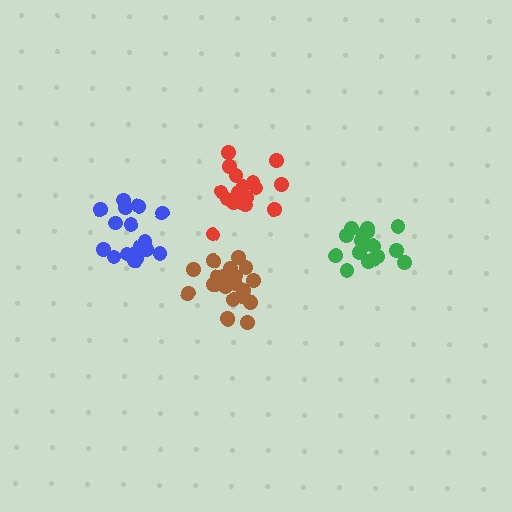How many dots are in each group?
Group 1: 17 dots, Group 2: 18 dots, Group 3: 17 dots, Group 4: 20 dots (72 total).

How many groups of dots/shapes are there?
There are 4 groups.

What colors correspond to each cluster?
The clusters are colored: red, green, blue, brown.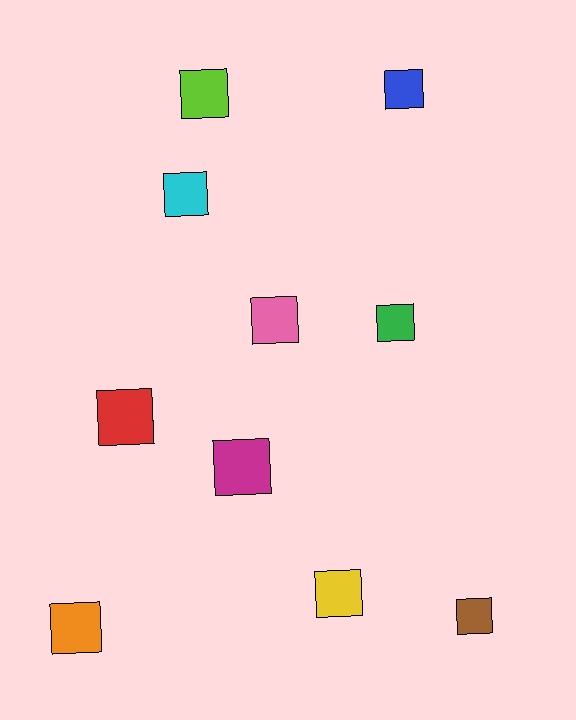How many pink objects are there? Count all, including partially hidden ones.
There is 1 pink object.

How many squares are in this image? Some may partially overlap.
There are 10 squares.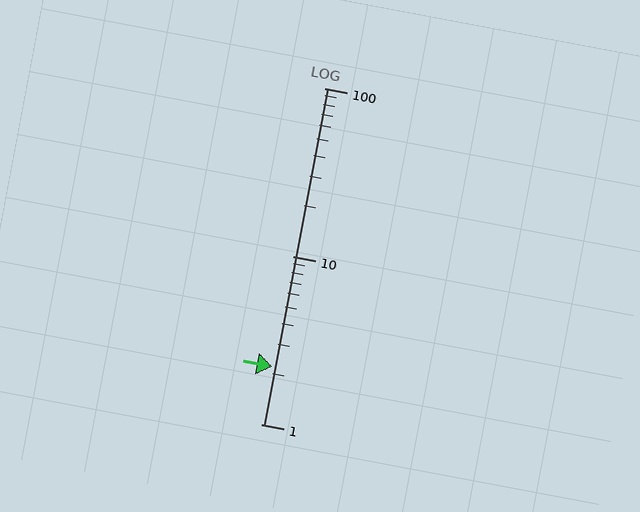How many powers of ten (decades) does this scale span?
The scale spans 2 decades, from 1 to 100.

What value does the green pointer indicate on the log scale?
The pointer indicates approximately 2.2.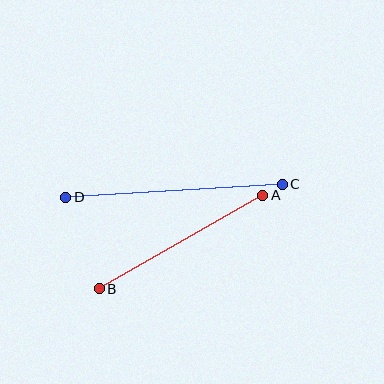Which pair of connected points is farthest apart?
Points C and D are farthest apart.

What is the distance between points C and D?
The distance is approximately 217 pixels.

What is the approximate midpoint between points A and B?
The midpoint is at approximately (181, 242) pixels.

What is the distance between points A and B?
The distance is approximately 189 pixels.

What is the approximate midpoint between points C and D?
The midpoint is at approximately (174, 191) pixels.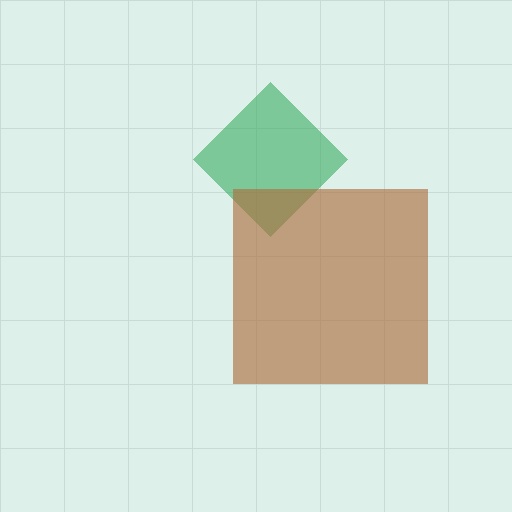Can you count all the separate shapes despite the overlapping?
Yes, there are 2 separate shapes.